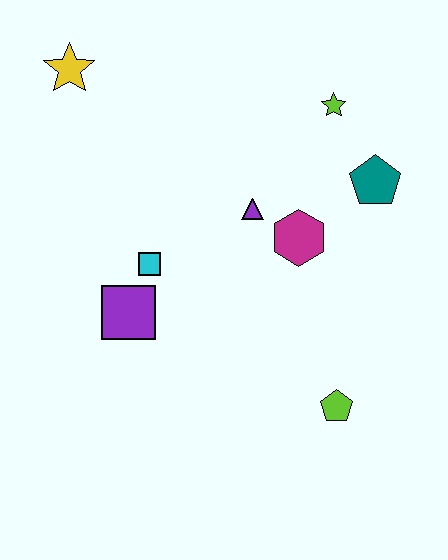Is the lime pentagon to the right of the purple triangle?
Yes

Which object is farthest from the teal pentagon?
The yellow star is farthest from the teal pentagon.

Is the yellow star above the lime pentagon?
Yes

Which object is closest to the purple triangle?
The magenta hexagon is closest to the purple triangle.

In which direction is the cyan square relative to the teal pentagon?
The cyan square is to the left of the teal pentagon.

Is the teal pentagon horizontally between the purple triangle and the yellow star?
No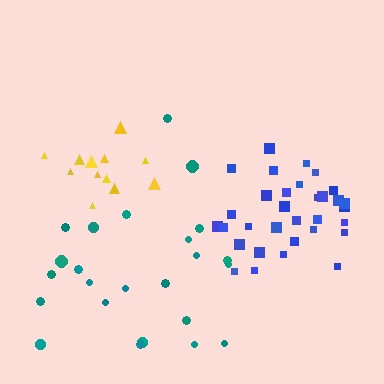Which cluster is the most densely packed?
Blue.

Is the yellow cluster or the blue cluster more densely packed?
Blue.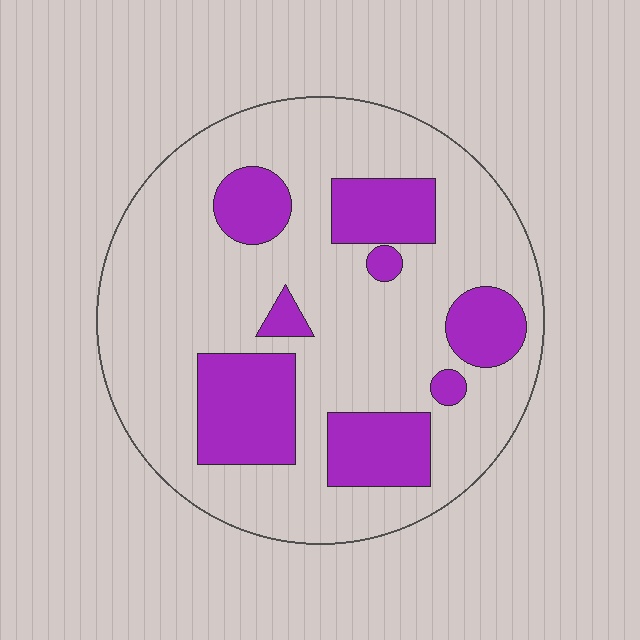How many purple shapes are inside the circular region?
8.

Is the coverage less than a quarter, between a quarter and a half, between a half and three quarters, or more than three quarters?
Between a quarter and a half.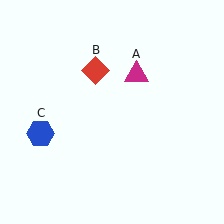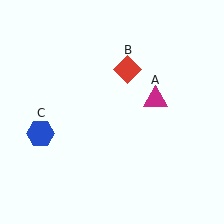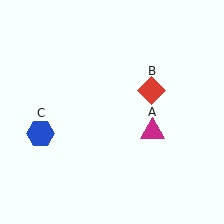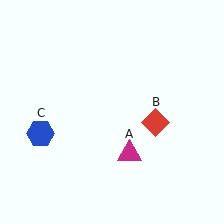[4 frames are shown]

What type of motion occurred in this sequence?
The magenta triangle (object A), red diamond (object B) rotated clockwise around the center of the scene.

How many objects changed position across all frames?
2 objects changed position: magenta triangle (object A), red diamond (object B).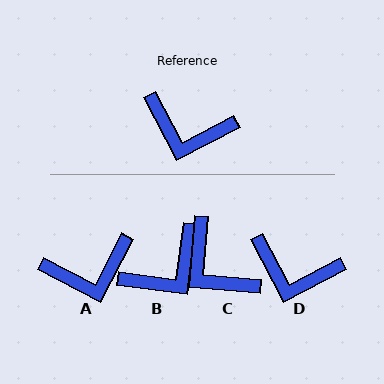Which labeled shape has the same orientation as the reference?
D.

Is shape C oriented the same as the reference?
No, it is off by about 32 degrees.